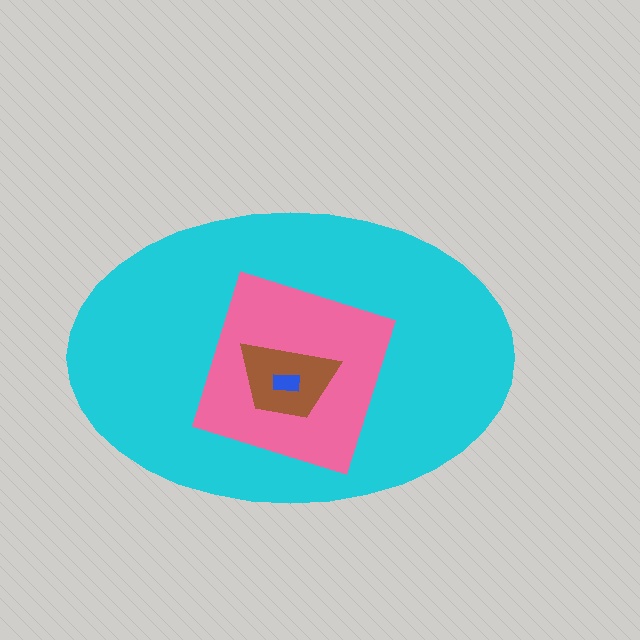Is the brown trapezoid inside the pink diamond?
Yes.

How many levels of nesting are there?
4.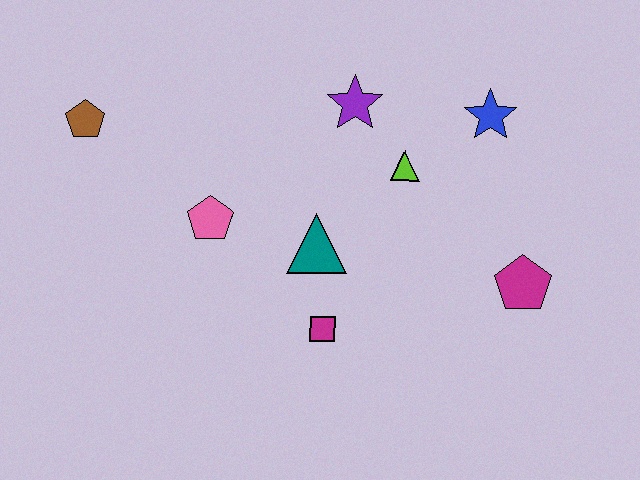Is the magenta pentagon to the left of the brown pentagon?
No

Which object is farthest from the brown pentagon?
The magenta pentagon is farthest from the brown pentagon.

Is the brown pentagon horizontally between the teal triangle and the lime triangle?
No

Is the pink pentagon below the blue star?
Yes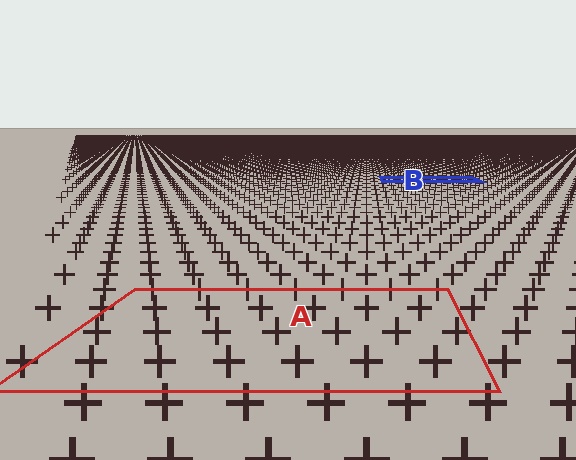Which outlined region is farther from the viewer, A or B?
Region B is farther from the viewer — the texture elements inside it appear smaller and more densely packed.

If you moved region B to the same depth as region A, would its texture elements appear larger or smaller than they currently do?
They would appear larger. At a closer depth, the same texture elements are projected at a bigger on-screen size.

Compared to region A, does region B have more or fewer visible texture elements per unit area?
Region B has more texture elements per unit area — they are packed more densely because it is farther away.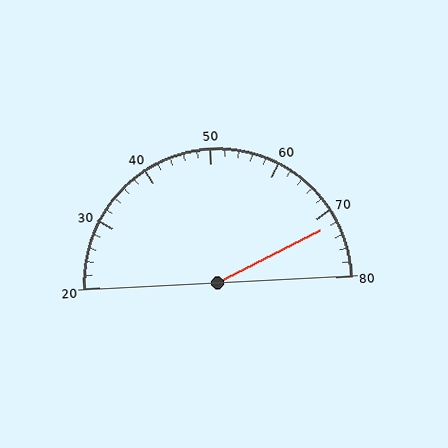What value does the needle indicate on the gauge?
The needle indicates approximately 72.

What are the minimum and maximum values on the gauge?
The gauge ranges from 20 to 80.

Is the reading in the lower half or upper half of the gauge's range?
The reading is in the upper half of the range (20 to 80).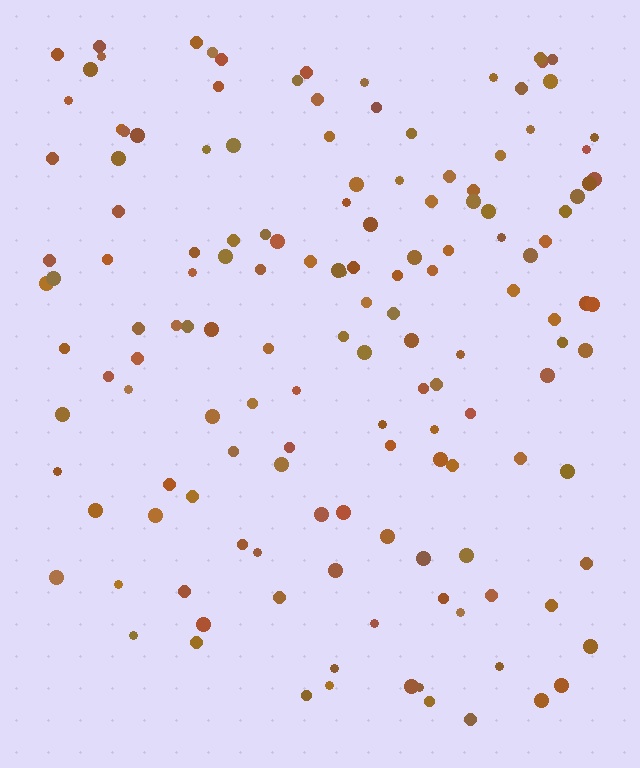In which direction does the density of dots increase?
From bottom to top, with the top side densest.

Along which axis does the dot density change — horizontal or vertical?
Vertical.